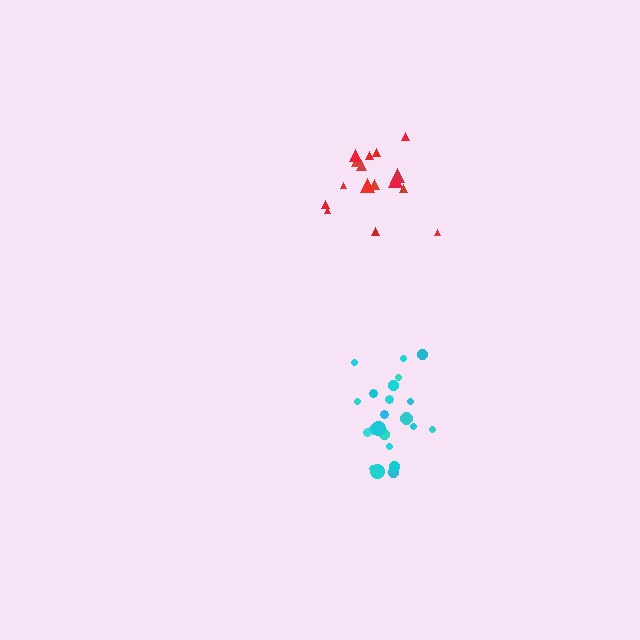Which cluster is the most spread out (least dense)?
Red.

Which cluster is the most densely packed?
Cyan.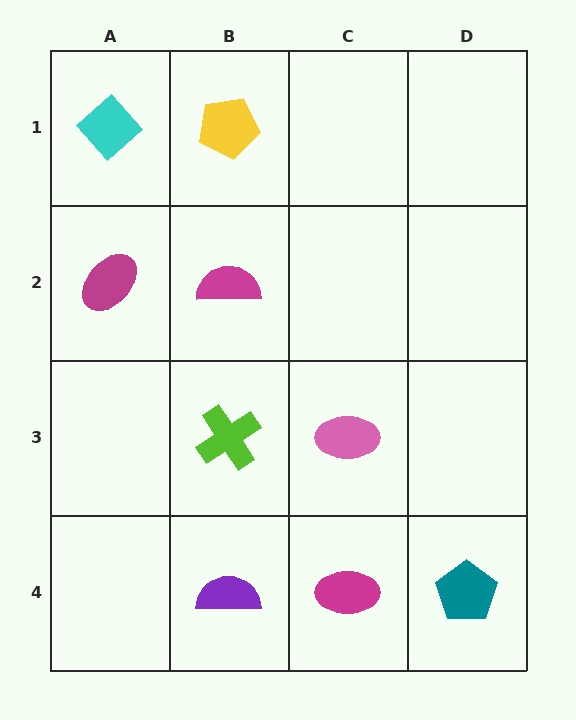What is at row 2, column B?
A magenta semicircle.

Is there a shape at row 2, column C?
No, that cell is empty.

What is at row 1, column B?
A yellow pentagon.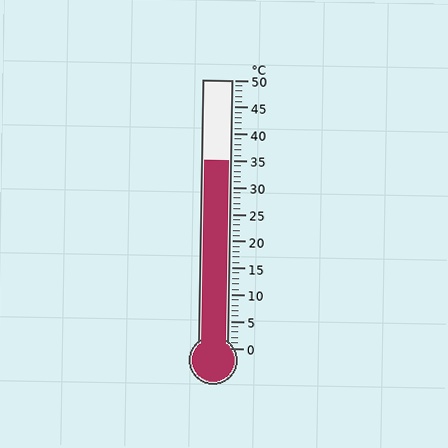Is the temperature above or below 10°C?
The temperature is above 10°C.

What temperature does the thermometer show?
The thermometer shows approximately 35°C.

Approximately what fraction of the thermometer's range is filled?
The thermometer is filled to approximately 70% of its range.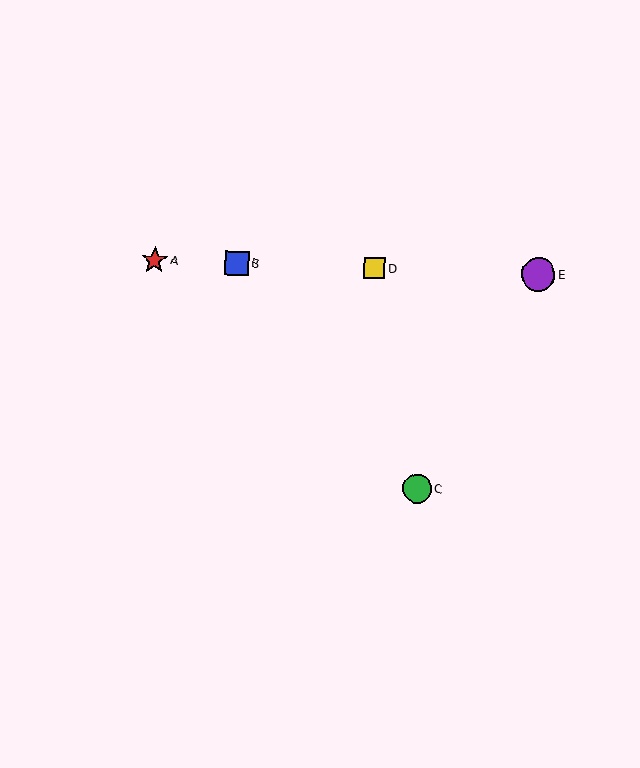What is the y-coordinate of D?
Object D is at y≈268.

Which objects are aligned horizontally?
Objects A, B, D, E are aligned horizontally.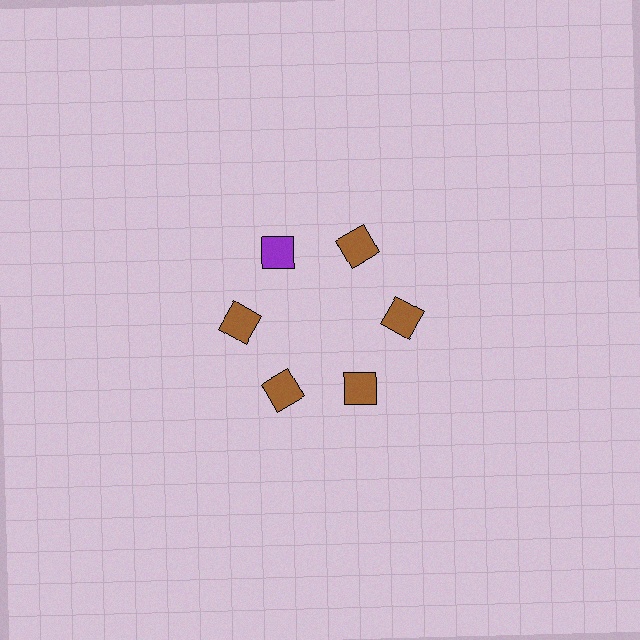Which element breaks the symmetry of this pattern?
The purple diamond at roughly the 11 o'clock position breaks the symmetry. All other shapes are brown diamonds.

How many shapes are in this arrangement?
There are 6 shapes arranged in a ring pattern.